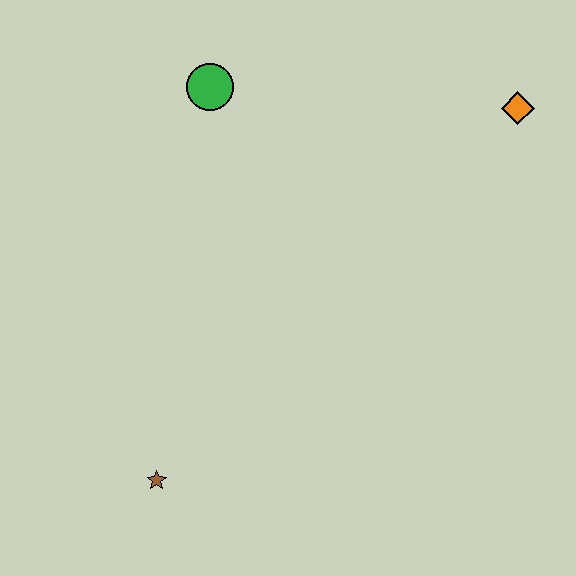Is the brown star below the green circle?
Yes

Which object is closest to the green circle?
The orange diamond is closest to the green circle.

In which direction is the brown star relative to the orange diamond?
The brown star is below the orange diamond.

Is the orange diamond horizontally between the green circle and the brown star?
No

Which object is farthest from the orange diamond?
The brown star is farthest from the orange diamond.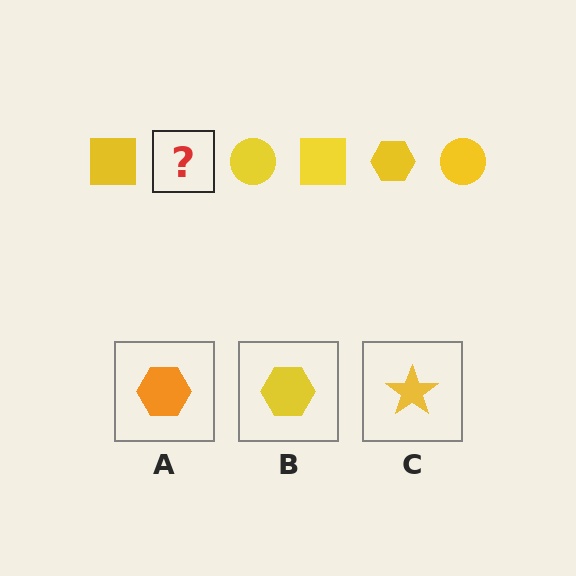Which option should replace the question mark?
Option B.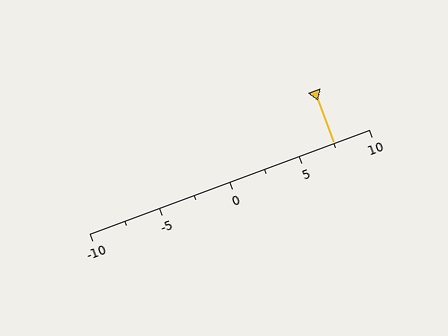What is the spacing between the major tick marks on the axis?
The major ticks are spaced 5 apart.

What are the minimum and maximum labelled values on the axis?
The axis runs from -10 to 10.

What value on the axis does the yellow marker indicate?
The marker indicates approximately 7.5.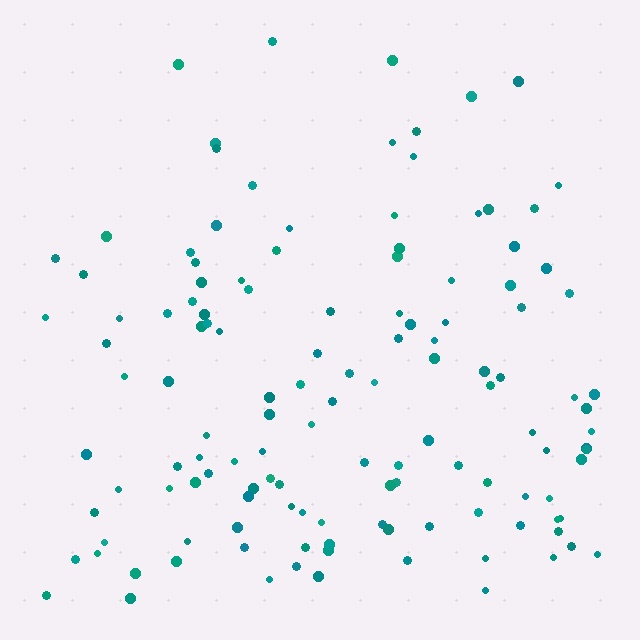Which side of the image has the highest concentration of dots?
The bottom.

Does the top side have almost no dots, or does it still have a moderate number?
Still a moderate number, just noticeably fewer than the bottom.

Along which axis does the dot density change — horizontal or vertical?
Vertical.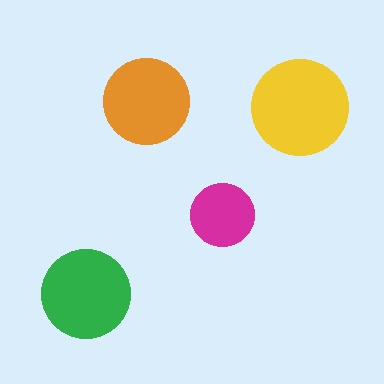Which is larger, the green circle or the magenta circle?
The green one.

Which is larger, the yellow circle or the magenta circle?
The yellow one.